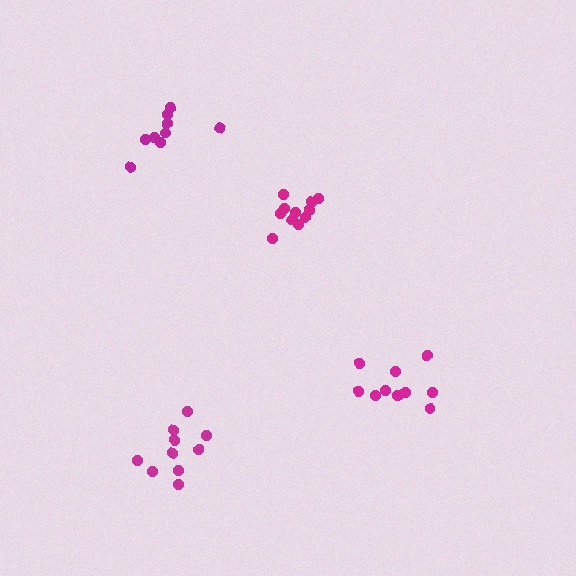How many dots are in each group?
Group 1: 11 dots, Group 2: 10 dots, Group 3: 10 dots, Group 4: 9 dots (40 total).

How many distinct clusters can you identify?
There are 4 distinct clusters.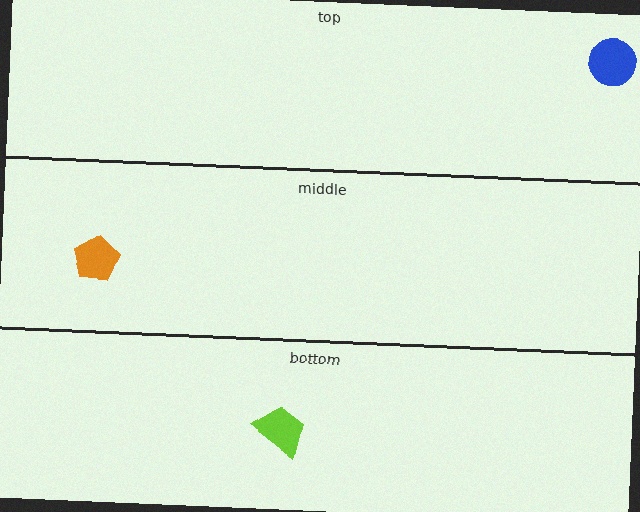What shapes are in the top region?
The blue circle.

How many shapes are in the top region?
1.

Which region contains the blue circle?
The top region.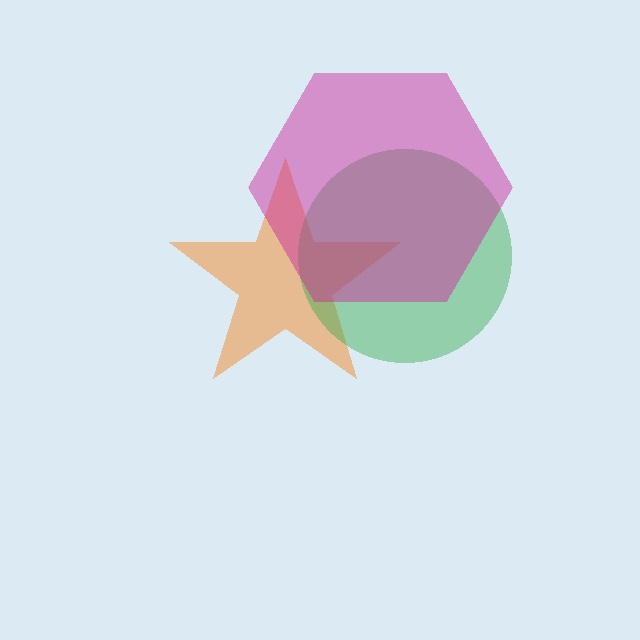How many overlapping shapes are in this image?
There are 3 overlapping shapes in the image.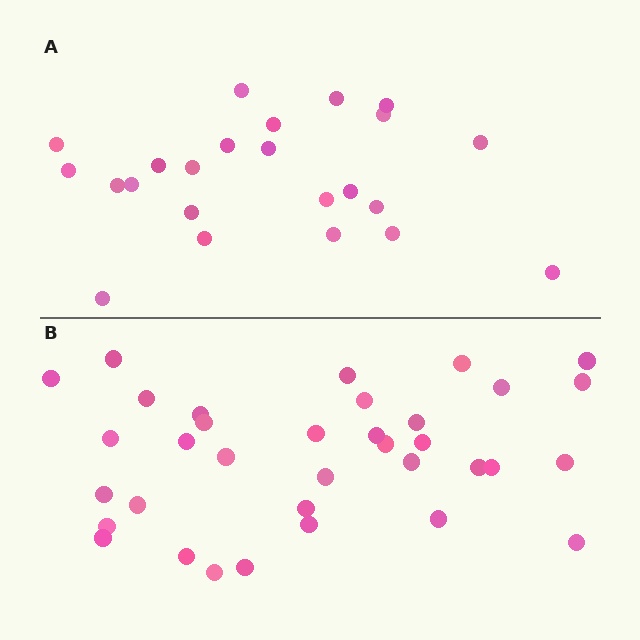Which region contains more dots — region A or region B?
Region B (the bottom region) has more dots.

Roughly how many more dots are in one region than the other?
Region B has roughly 12 or so more dots than region A.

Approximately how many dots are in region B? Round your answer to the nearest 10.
About 40 dots. (The exact count is 35, which rounds to 40.)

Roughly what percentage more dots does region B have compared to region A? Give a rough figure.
About 50% more.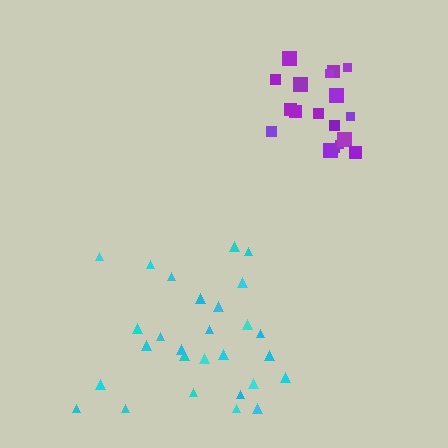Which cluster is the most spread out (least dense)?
Cyan.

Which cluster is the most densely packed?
Purple.